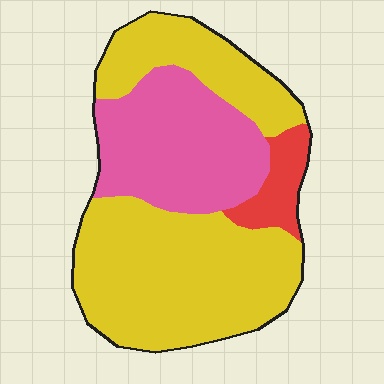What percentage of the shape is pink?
Pink covers roughly 30% of the shape.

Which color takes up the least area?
Red, at roughly 10%.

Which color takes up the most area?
Yellow, at roughly 60%.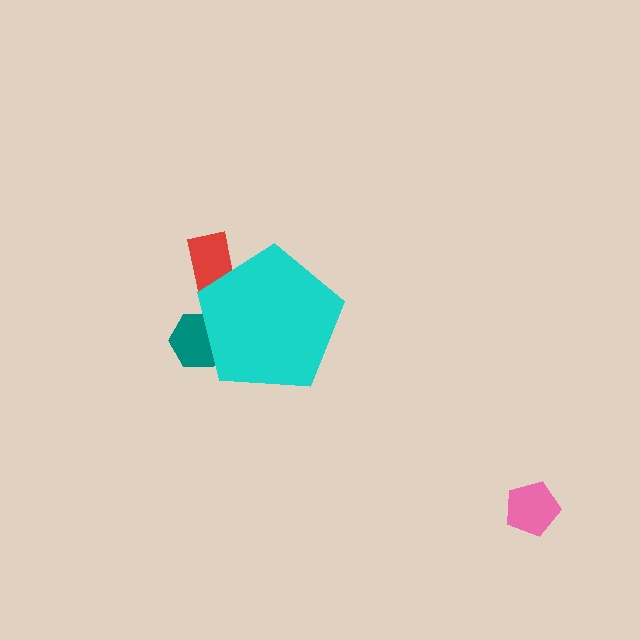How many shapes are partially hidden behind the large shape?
2 shapes are partially hidden.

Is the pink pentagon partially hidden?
No, the pink pentagon is fully visible.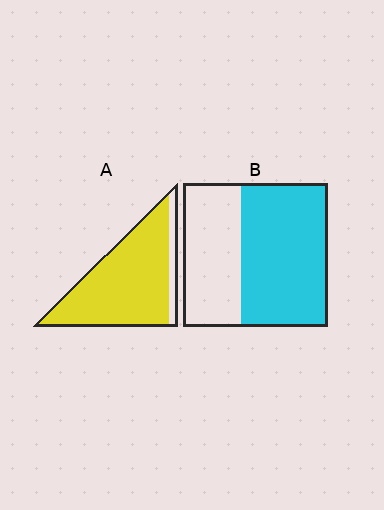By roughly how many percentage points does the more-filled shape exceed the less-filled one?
By roughly 30 percentage points (A over B).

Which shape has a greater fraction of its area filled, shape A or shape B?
Shape A.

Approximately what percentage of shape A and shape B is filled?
A is approximately 90% and B is approximately 60%.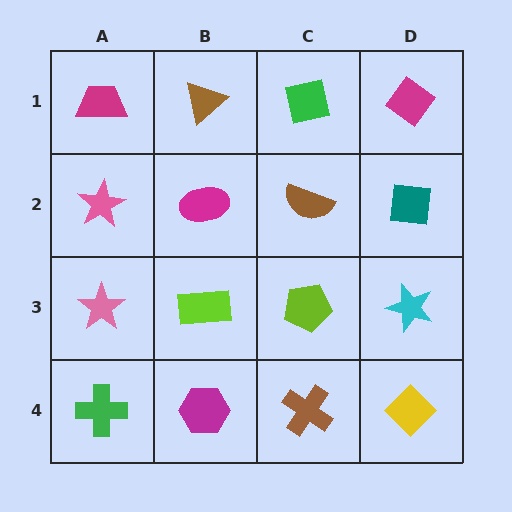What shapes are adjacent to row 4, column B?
A lime rectangle (row 3, column B), a green cross (row 4, column A), a brown cross (row 4, column C).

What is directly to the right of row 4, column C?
A yellow diamond.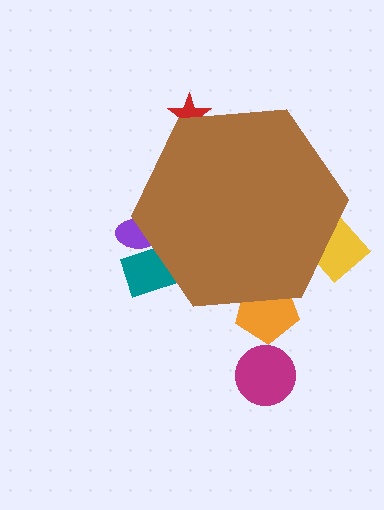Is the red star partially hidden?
Yes, the red star is partially hidden behind the brown hexagon.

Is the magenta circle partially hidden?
No, the magenta circle is fully visible.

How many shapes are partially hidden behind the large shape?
5 shapes are partially hidden.